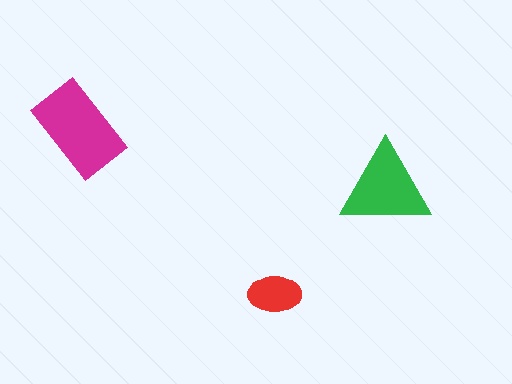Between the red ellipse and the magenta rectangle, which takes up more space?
The magenta rectangle.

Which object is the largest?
The magenta rectangle.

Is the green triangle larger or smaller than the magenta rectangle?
Smaller.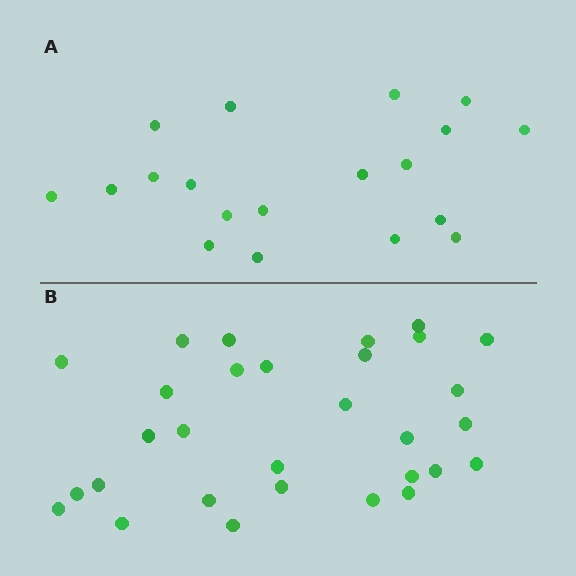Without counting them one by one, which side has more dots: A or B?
Region B (the bottom region) has more dots.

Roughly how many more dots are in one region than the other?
Region B has roughly 12 or so more dots than region A.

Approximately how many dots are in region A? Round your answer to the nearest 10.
About 20 dots. (The exact count is 19, which rounds to 20.)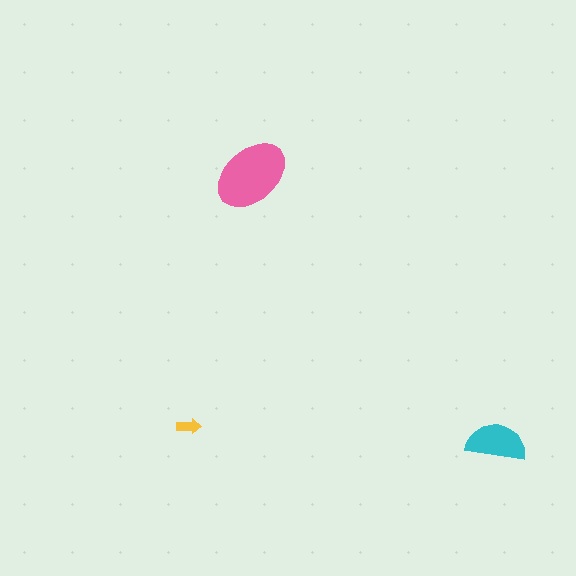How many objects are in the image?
There are 3 objects in the image.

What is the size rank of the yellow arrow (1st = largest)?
3rd.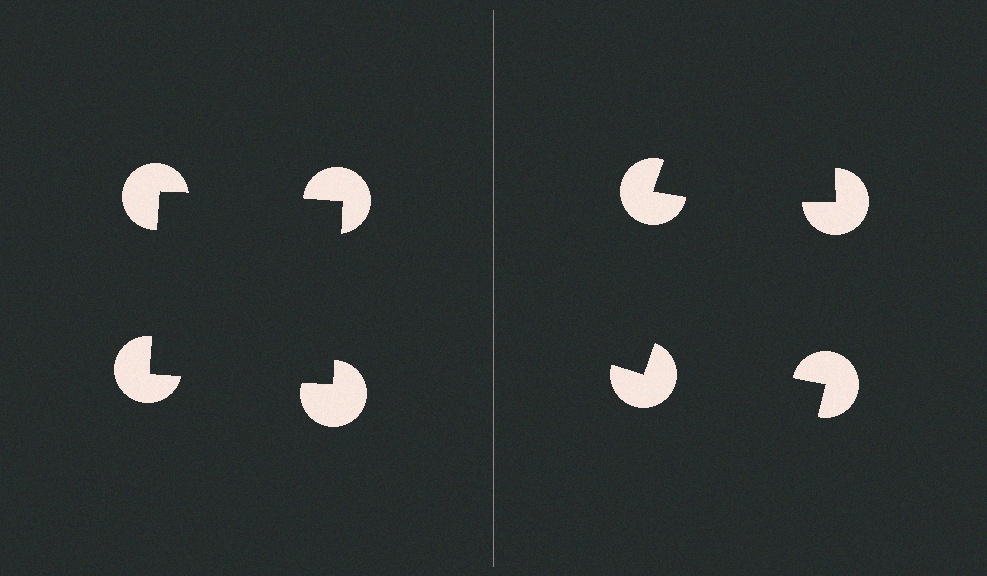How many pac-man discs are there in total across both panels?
8 — 4 on each side.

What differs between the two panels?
The pac-man discs are positioned identically on both sides; only the wedge orientations differ. On the left they align to a square; on the right they are misaligned.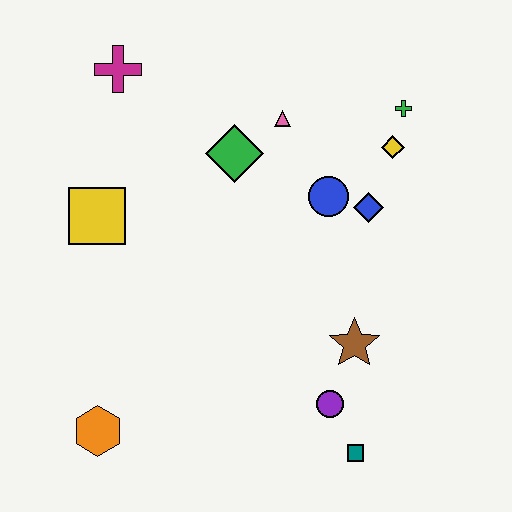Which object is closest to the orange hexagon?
The yellow square is closest to the orange hexagon.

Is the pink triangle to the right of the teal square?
No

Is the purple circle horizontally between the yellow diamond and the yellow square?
Yes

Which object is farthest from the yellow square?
The teal square is farthest from the yellow square.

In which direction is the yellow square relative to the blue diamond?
The yellow square is to the left of the blue diamond.